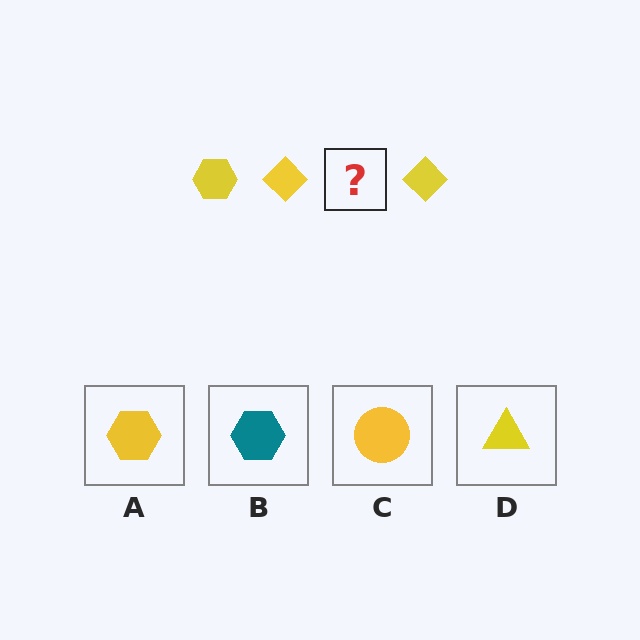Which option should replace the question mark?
Option A.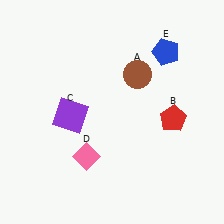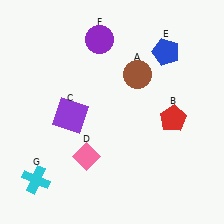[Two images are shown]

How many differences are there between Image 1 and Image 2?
There are 2 differences between the two images.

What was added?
A purple circle (F), a cyan cross (G) were added in Image 2.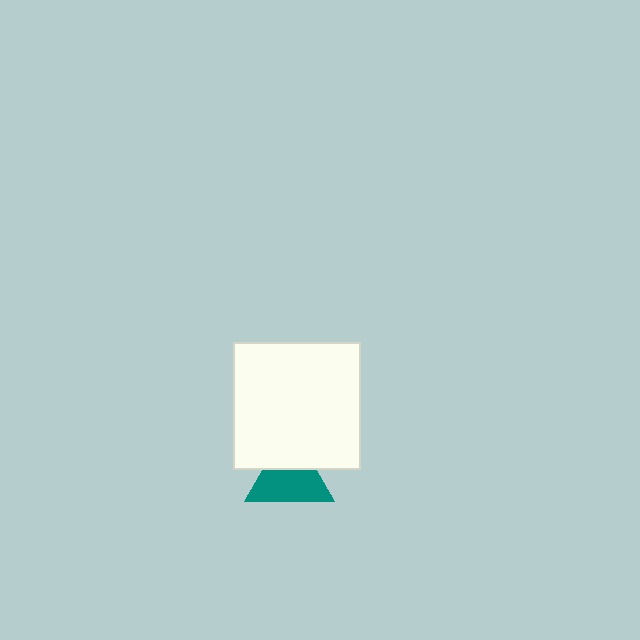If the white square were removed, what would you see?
You would see the complete teal triangle.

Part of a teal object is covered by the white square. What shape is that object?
It is a triangle.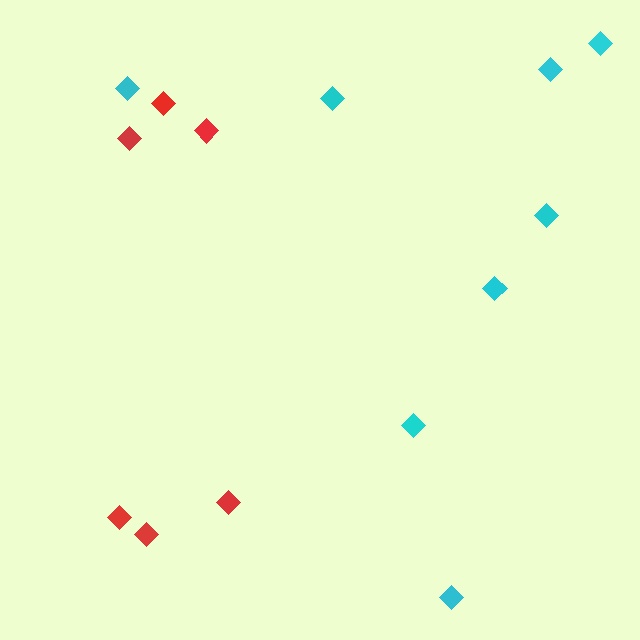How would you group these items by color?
There are 2 groups: one group of cyan diamonds (8) and one group of red diamonds (6).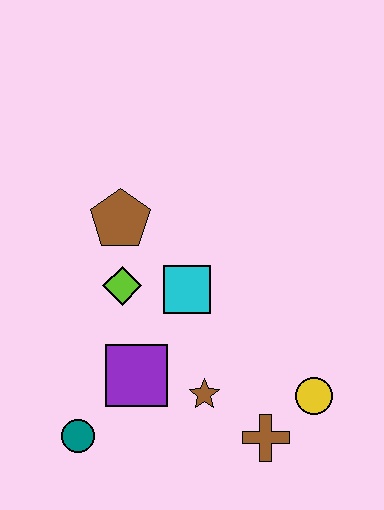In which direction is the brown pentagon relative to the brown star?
The brown pentagon is above the brown star.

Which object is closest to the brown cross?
The yellow circle is closest to the brown cross.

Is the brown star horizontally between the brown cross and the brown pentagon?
Yes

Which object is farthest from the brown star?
The brown pentagon is farthest from the brown star.